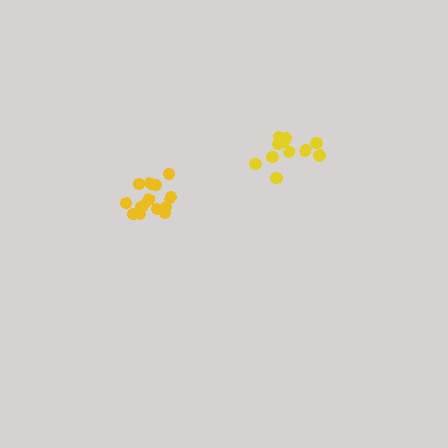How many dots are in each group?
Group 1: 11 dots, Group 2: 14 dots (25 total).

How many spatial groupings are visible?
There are 2 spatial groupings.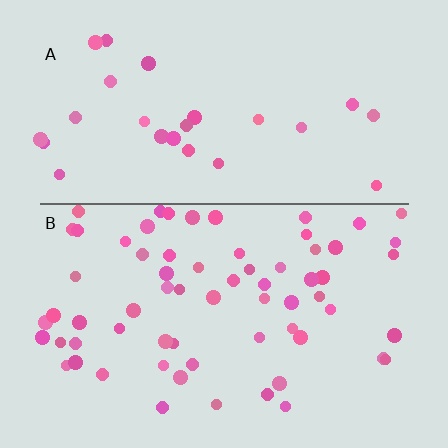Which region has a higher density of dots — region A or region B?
B (the bottom).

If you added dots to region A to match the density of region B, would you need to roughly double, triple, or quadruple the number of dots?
Approximately triple.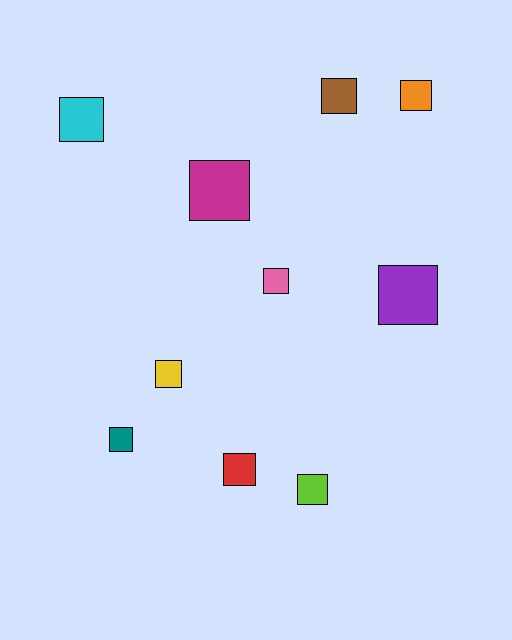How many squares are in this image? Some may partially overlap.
There are 10 squares.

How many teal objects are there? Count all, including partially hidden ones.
There is 1 teal object.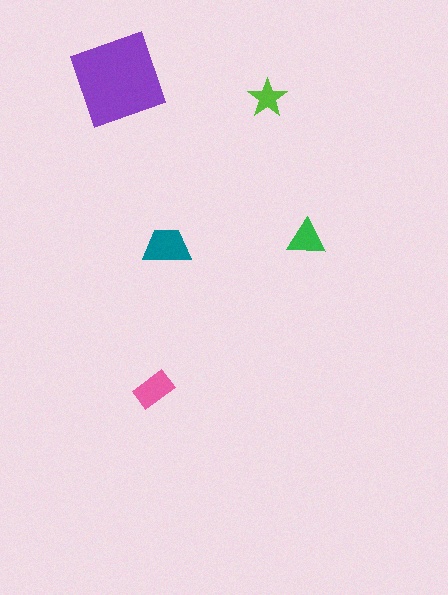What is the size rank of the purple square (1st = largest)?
1st.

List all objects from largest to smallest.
The purple square, the teal trapezoid, the pink rectangle, the green triangle, the lime star.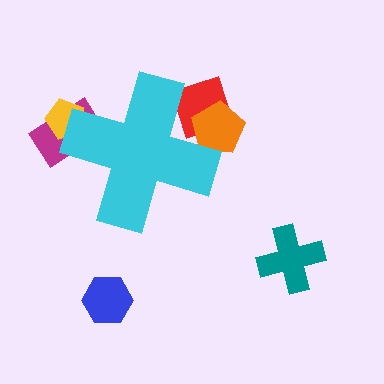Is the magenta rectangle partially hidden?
Yes, the magenta rectangle is partially hidden behind the cyan cross.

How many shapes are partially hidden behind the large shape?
4 shapes are partially hidden.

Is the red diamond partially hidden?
Yes, the red diamond is partially hidden behind the cyan cross.